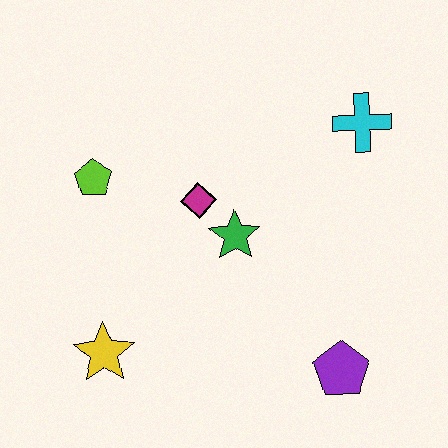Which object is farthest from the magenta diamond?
The purple pentagon is farthest from the magenta diamond.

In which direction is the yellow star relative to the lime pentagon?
The yellow star is below the lime pentagon.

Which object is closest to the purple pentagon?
The green star is closest to the purple pentagon.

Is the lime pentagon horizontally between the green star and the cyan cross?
No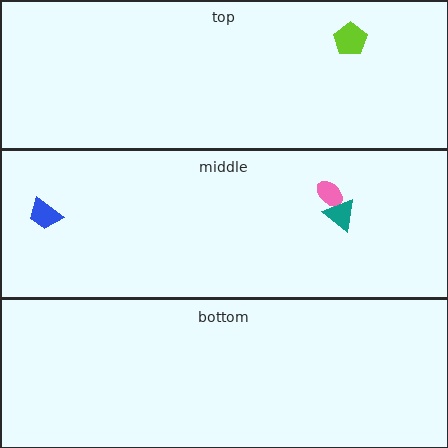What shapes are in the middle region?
The pink ellipse, the teal triangle, the blue trapezoid.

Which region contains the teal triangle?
The middle region.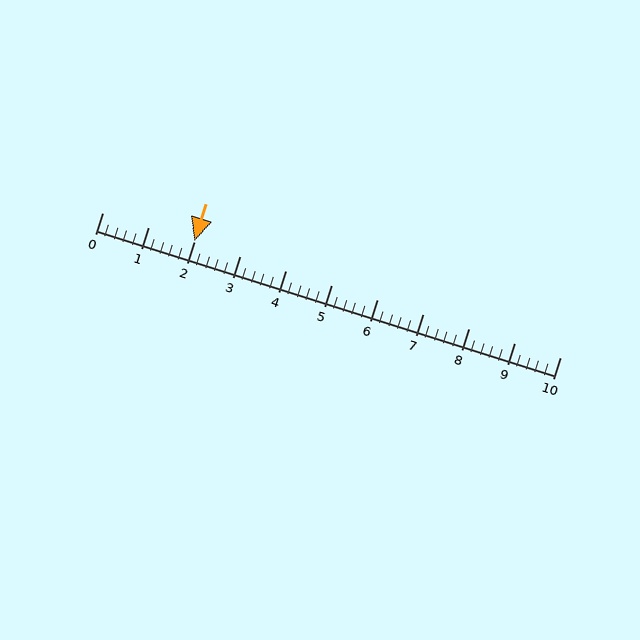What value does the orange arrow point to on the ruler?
The orange arrow points to approximately 2.0.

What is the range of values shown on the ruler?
The ruler shows values from 0 to 10.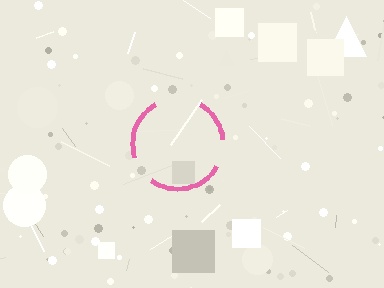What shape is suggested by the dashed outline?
The dashed outline suggests a circle.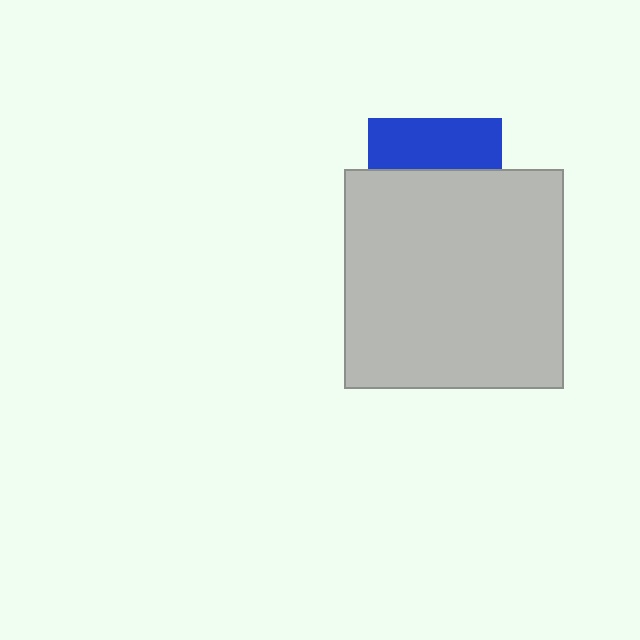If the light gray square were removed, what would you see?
You would see the complete blue square.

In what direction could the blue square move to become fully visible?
The blue square could move up. That would shift it out from behind the light gray square entirely.